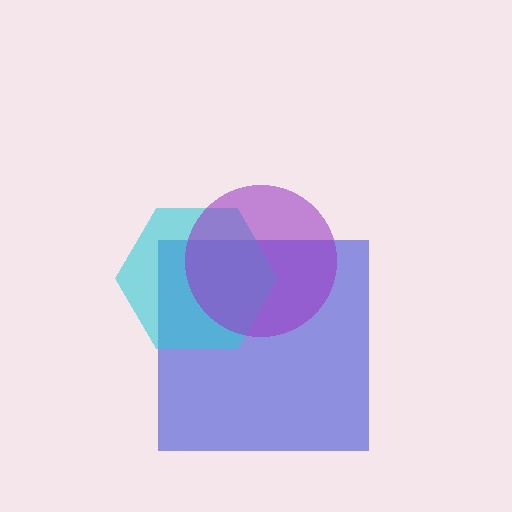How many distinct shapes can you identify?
There are 3 distinct shapes: a blue square, a cyan hexagon, a purple circle.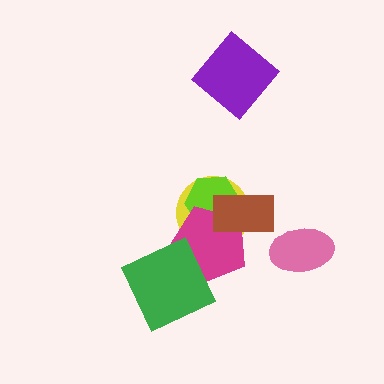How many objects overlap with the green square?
1 object overlaps with the green square.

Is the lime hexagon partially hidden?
Yes, it is partially covered by another shape.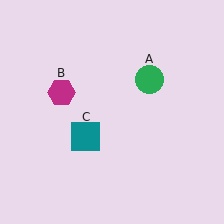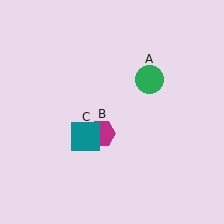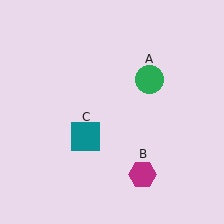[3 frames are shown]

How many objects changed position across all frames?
1 object changed position: magenta hexagon (object B).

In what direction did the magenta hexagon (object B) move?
The magenta hexagon (object B) moved down and to the right.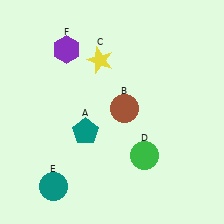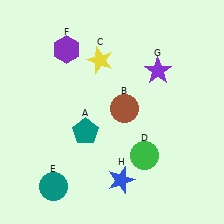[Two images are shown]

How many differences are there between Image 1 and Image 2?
There are 2 differences between the two images.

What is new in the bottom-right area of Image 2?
A blue star (H) was added in the bottom-right area of Image 2.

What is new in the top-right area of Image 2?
A purple star (G) was added in the top-right area of Image 2.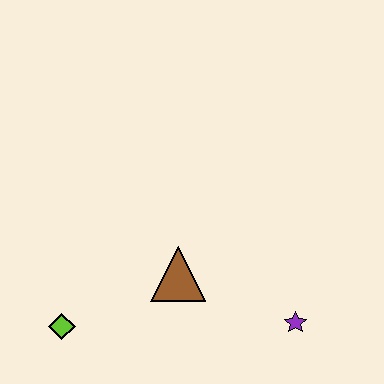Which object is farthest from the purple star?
The lime diamond is farthest from the purple star.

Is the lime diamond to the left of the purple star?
Yes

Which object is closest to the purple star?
The brown triangle is closest to the purple star.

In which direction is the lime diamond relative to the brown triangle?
The lime diamond is to the left of the brown triangle.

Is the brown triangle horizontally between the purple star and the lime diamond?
Yes